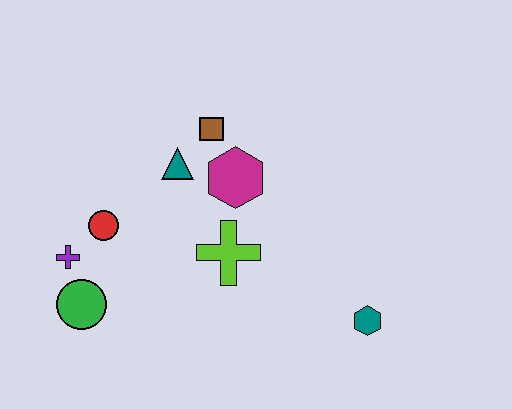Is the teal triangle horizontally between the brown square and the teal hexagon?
No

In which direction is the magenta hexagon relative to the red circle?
The magenta hexagon is to the right of the red circle.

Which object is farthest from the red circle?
The teal hexagon is farthest from the red circle.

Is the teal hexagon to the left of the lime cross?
No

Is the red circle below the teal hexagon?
No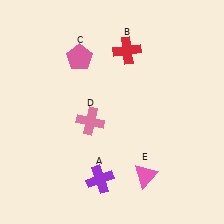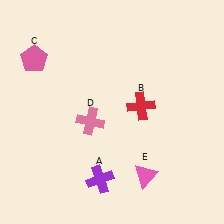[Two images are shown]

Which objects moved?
The objects that moved are: the red cross (B), the pink pentagon (C).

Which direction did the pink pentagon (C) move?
The pink pentagon (C) moved left.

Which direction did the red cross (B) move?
The red cross (B) moved down.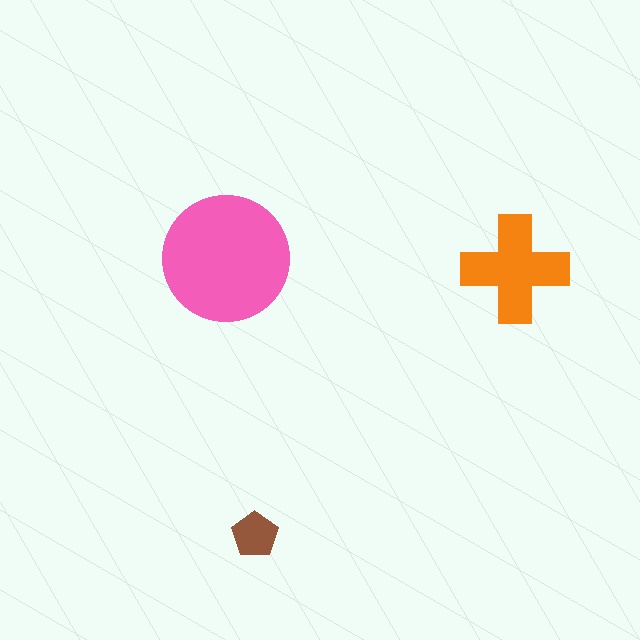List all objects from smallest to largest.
The brown pentagon, the orange cross, the pink circle.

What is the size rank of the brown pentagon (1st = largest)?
3rd.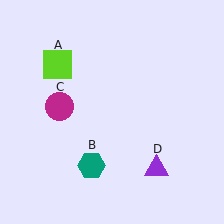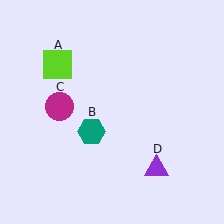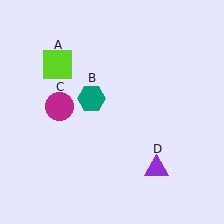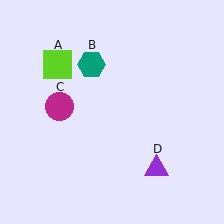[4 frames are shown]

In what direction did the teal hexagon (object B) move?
The teal hexagon (object B) moved up.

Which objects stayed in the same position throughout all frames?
Lime square (object A) and magenta circle (object C) and purple triangle (object D) remained stationary.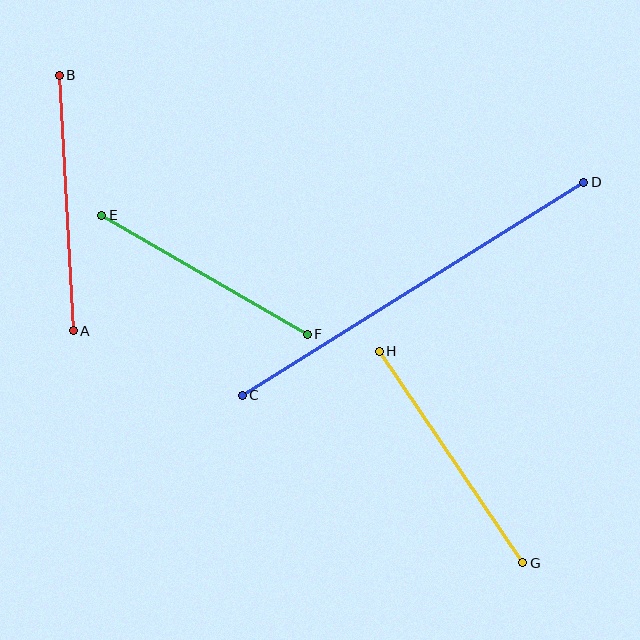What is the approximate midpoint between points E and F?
The midpoint is at approximately (204, 275) pixels.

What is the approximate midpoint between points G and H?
The midpoint is at approximately (451, 457) pixels.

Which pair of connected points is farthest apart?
Points C and D are farthest apart.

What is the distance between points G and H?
The distance is approximately 256 pixels.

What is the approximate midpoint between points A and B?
The midpoint is at approximately (66, 203) pixels.